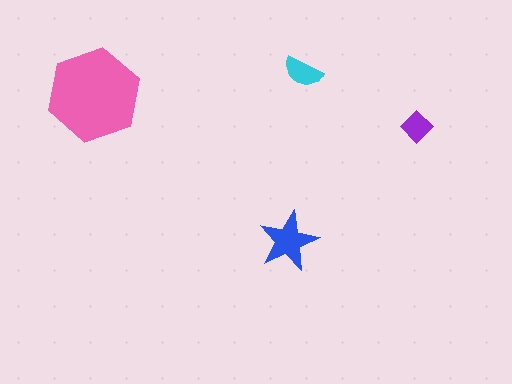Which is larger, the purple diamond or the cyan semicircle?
The cyan semicircle.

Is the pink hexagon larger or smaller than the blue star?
Larger.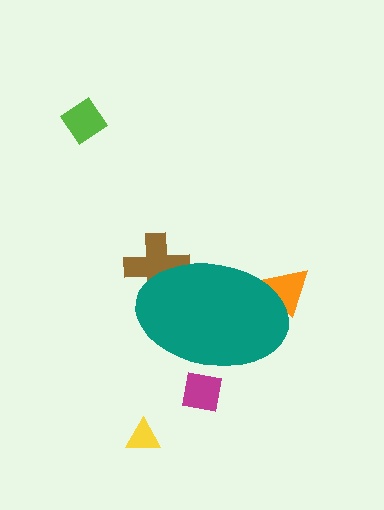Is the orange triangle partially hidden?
Yes, the orange triangle is partially hidden behind the teal ellipse.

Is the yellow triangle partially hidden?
No, the yellow triangle is fully visible.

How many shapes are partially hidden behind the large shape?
3 shapes are partially hidden.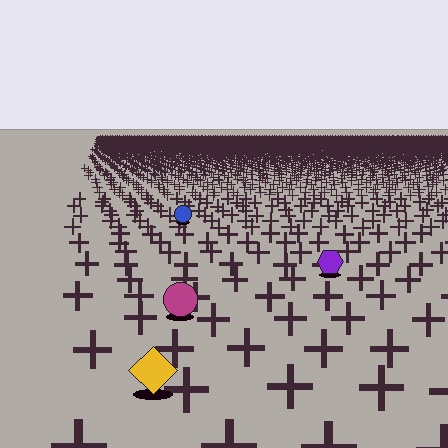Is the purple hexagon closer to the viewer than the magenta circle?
No. The magenta circle is closer — you can tell from the texture gradient: the ground texture is coarser near it.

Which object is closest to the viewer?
The yellow diamond is closest. The texture marks near it are larger and more spread out.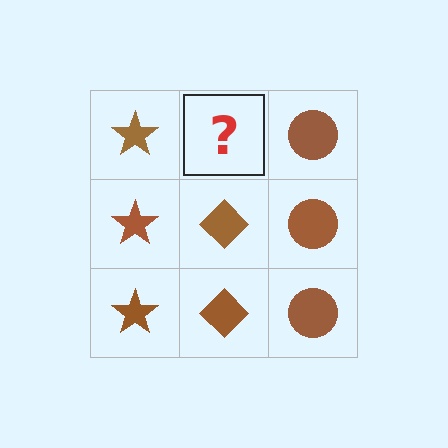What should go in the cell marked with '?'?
The missing cell should contain a brown diamond.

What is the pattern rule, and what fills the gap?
The rule is that each column has a consistent shape. The gap should be filled with a brown diamond.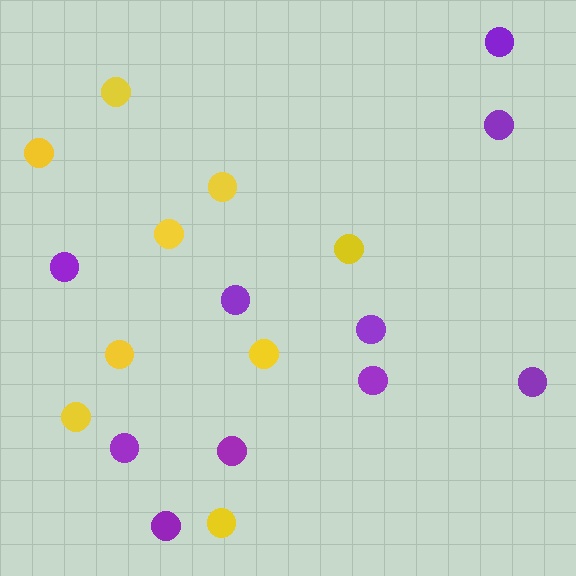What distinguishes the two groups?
There are 2 groups: one group of purple circles (10) and one group of yellow circles (9).